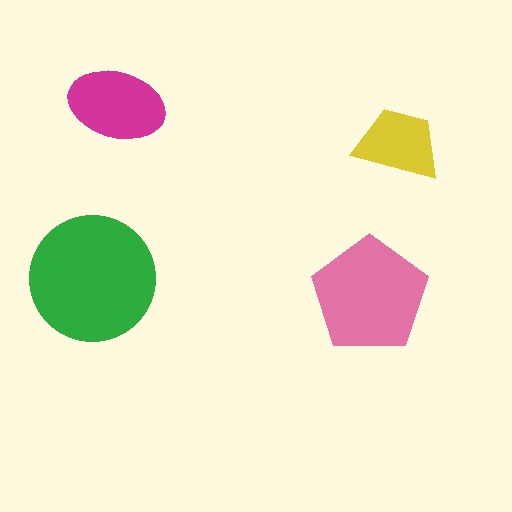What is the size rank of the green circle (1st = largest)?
1st.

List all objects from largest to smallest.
The green circle, the pink pentagon, the magenta ellipse, the yellow trapezoid.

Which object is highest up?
The magenta ellipse is topmost.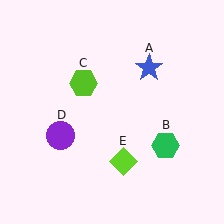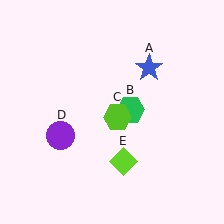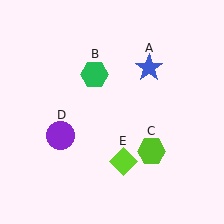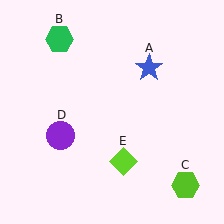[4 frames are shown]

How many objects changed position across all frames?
2 objects changed position: green hexagon (object B), lime hexagon (object C).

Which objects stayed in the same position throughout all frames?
Blue star (object A) and purple circle (object D) and lime diamond (object E) remained stationary.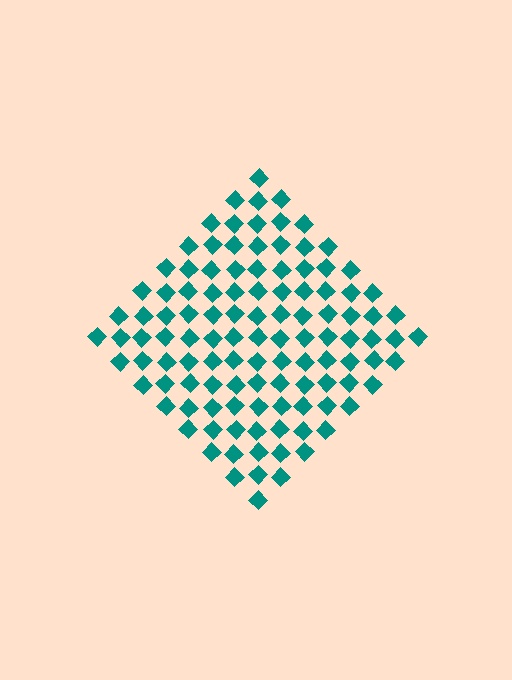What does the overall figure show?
The overall figure shows a diamond.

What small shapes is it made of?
It is made of small diamonds.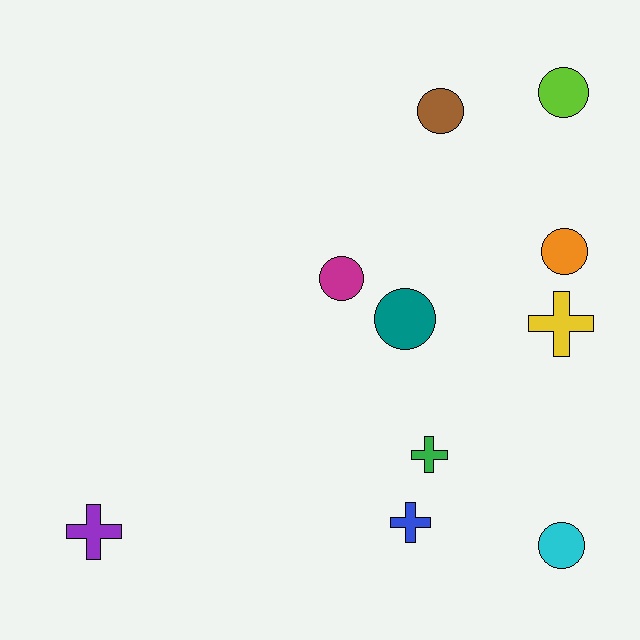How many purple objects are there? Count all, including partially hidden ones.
There is 1 purple object.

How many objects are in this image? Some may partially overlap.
There are 10 objects.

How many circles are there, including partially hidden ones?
There are 6 circles.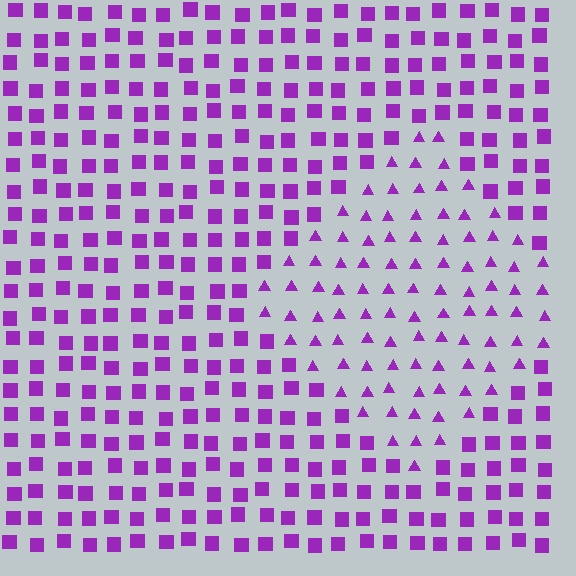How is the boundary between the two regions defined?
The boundary is defined by a change in element shape: triangles inside vs. squares outside. All elements share the same color and spacing.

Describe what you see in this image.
The image is filled with small purple elements arranged in a uniform grid. A diamond-shaped region contains triangles, while the surrounding area contains squares. The boundary is defined purely by the change in element shape.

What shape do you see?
I see a diamond.